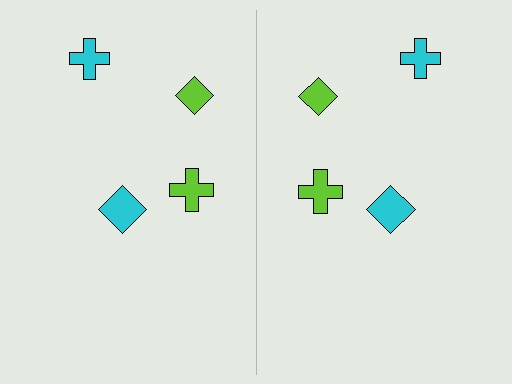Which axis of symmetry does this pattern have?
The pattern has a vertical axis of symmetry running through the center of the image.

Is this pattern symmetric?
Yes, this pattern has bilateral (reflection) symmetry.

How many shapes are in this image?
There are 8 shapes in this image.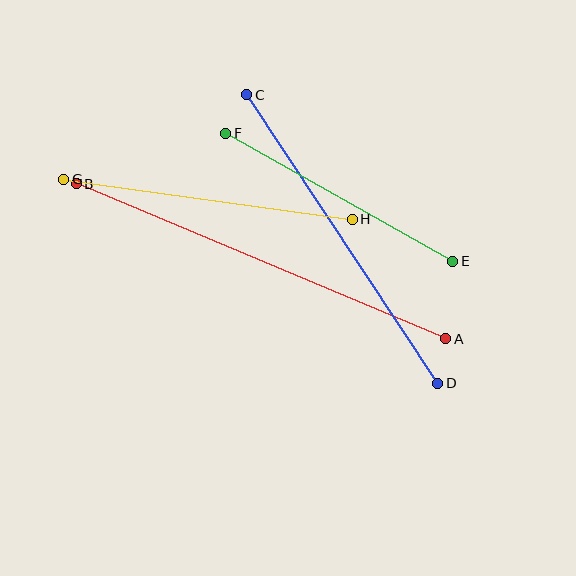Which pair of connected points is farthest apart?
Points A and B are farthest apart.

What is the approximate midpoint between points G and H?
The midpoint is at approximately (208, 199) pixels.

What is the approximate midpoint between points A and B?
The midpoint is at approximately (261, 261) pixels.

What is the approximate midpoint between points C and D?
The midpoint is at approximately (342, 239) pixels.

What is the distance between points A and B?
The distance is approximately 400 pixels.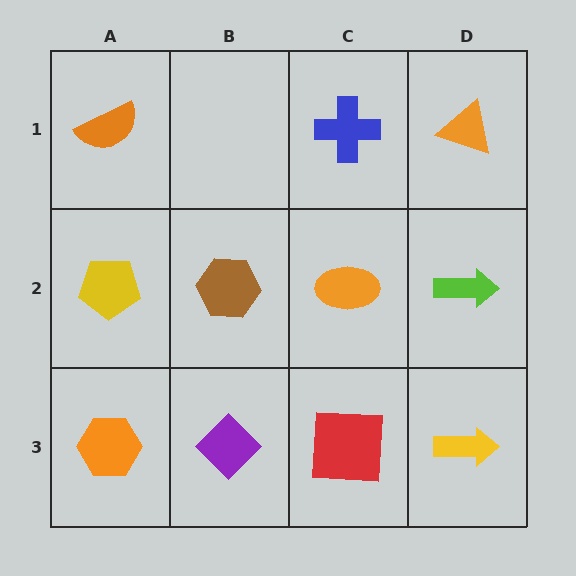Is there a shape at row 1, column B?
No, that cell is empty.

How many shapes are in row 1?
3 shapes.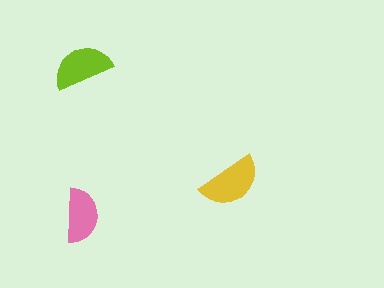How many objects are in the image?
There are 3 objects in the image.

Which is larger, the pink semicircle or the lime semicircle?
The lime one.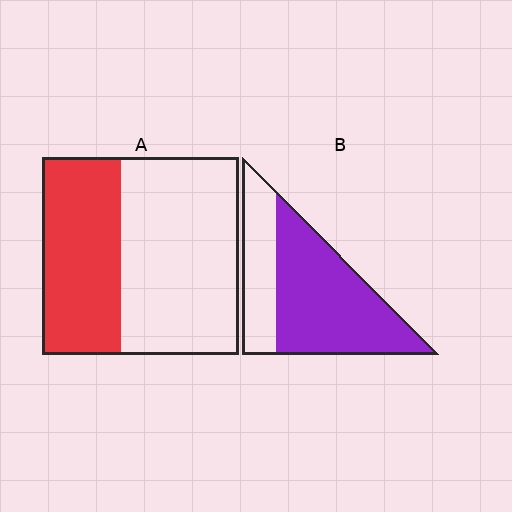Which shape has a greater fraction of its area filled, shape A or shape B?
Shape B.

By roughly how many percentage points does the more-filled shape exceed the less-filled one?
By roughly 30 percentage points (B over A).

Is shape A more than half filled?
No.